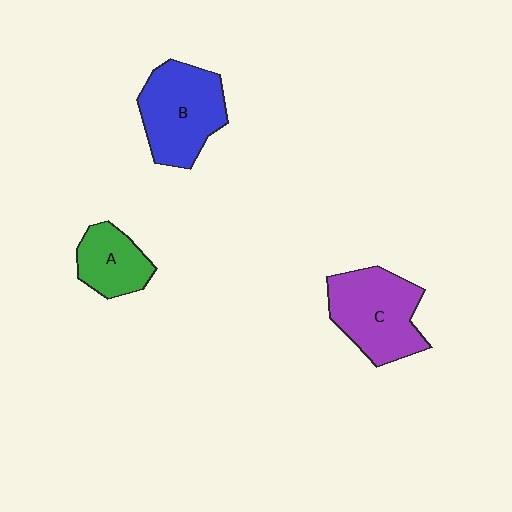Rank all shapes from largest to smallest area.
From largest to smallest: C (purple), B (blue), A (green).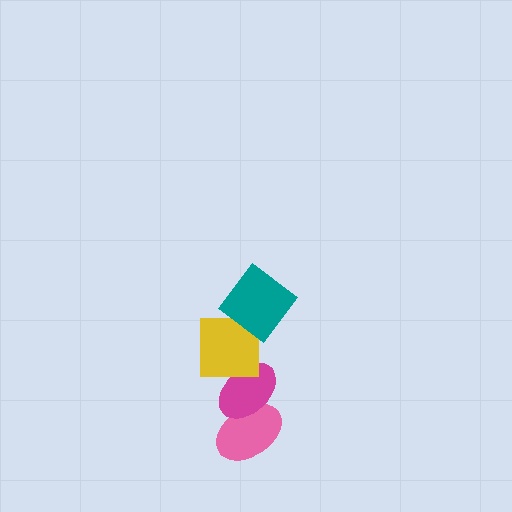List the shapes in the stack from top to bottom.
From top to bottom: the teal diamond, the yellow square, the magenta ellipse, the pink ellipse.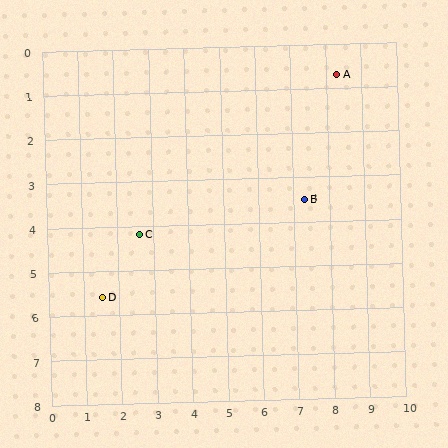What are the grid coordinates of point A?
Point A is at approximately (8.3, 0.7).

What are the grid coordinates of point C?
Point C is at approximately (2.6, 4.2).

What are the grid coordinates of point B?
Point B is at approximately (7.3, 3.5).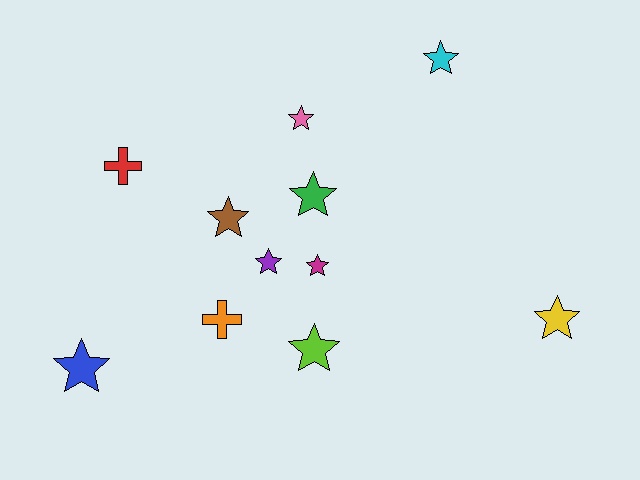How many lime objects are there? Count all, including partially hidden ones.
There is 1 lime object.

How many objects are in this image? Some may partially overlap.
There are 11 objects.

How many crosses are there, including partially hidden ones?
There are 2 crosses.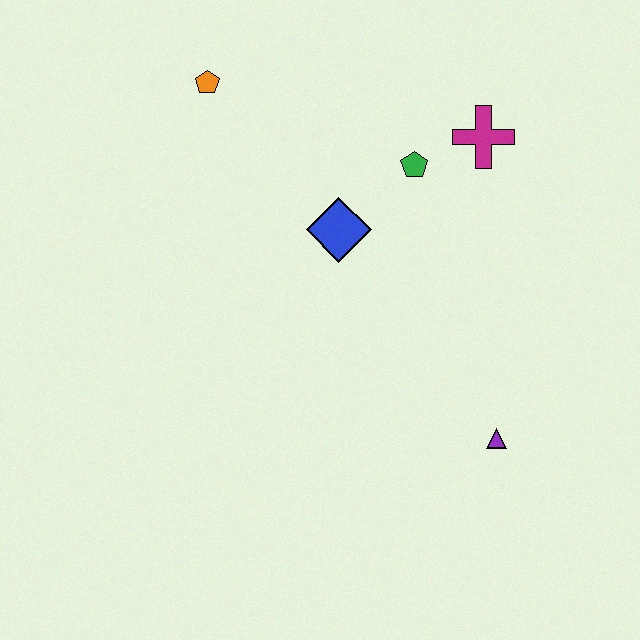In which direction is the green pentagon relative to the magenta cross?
The green pentagon is to the left of the magenta cross.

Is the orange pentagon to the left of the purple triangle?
Yes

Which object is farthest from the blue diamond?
The purple triangle is farthest from the blue diamond.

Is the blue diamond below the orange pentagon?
Yes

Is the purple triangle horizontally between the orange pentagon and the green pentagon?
No